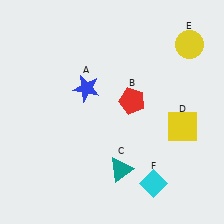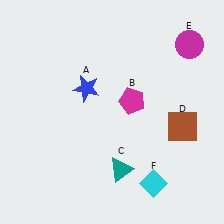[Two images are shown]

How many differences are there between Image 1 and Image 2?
There are 3 differences between the two images.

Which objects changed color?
B changed from red to magenta. D changed from yellow to brown. E changed from yellow to magenta.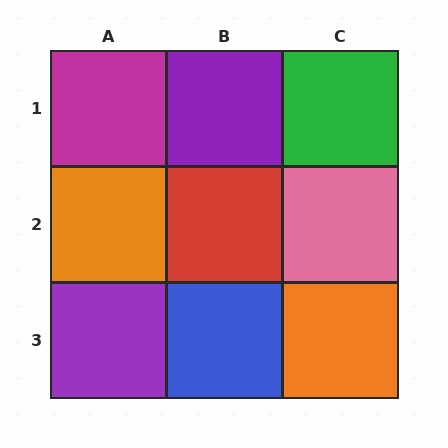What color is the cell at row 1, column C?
Green.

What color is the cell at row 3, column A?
Purple.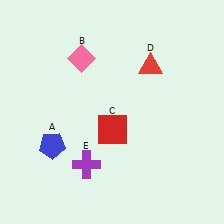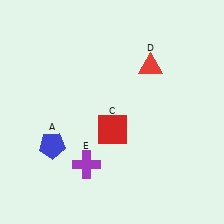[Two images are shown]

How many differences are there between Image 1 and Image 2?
There is 1 difference between the two images.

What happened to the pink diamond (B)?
The pink diamond (B) was removed in Image 2. It was in the top-left area of Image 1.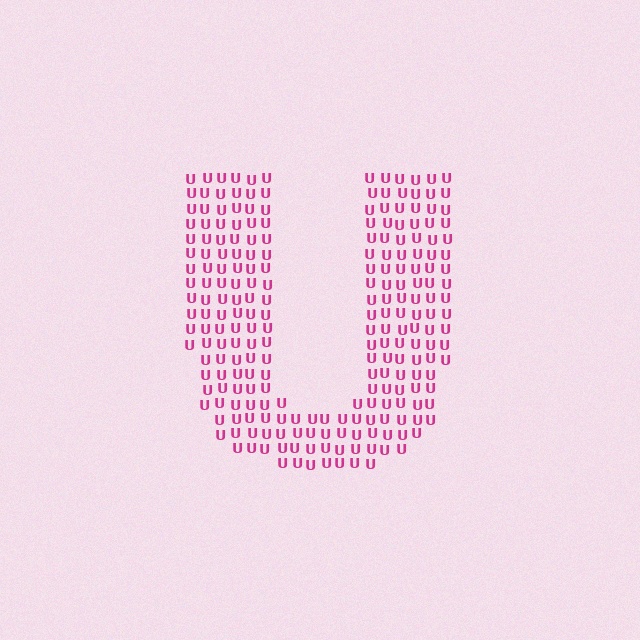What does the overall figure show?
The overall figure shows the letter U.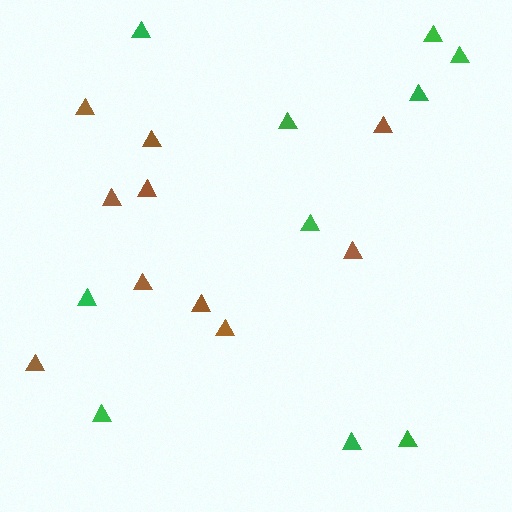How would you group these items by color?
There are 2 groups: one group of brown triangles (10) and one group of green triangles (10).